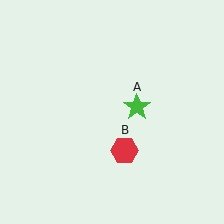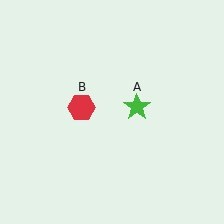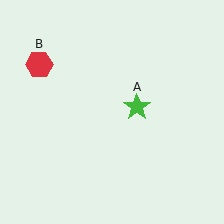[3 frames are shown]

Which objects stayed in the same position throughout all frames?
Green star (object A) remained stationary.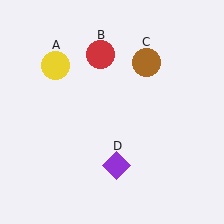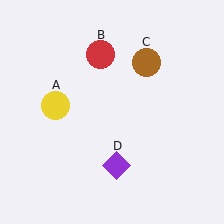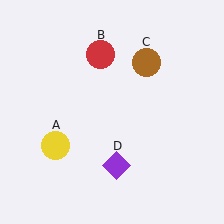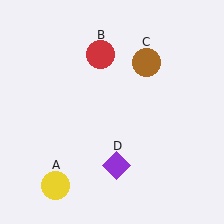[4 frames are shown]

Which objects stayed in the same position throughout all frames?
Red circle (object B) and brown circle (object C) and purple diamond (object D) remained stationary.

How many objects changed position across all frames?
1 object changed position: yellow circle (object A).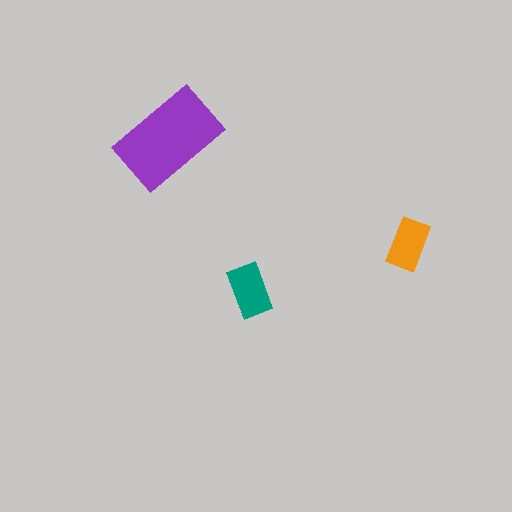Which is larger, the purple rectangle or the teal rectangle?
The purple one.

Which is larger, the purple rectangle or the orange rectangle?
The purple one.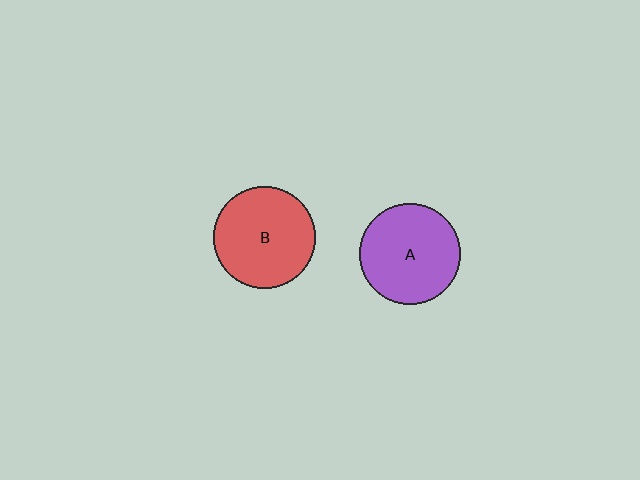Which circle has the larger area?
Circle B (red).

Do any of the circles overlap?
No, none of the circles overlap.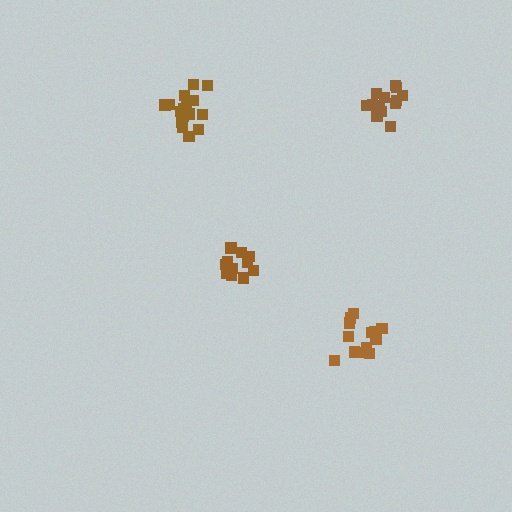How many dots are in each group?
Group 1: 13 dots, Group 2: 17 dots, Group 3: 13 dots, Group 4: 13 dots (56 total).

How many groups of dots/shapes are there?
There are 4 groups.